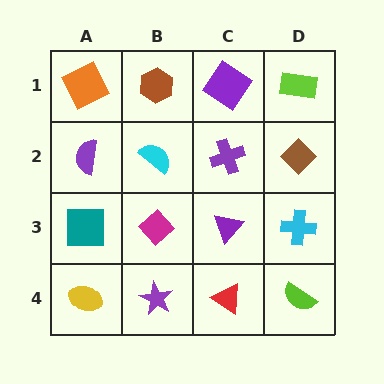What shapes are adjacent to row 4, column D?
A cyan cross (row 3, column D), a red triangle (row 4, column C).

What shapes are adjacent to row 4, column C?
A purple triangle (row 3, column C), a purple star (row 4, column B), a lime semicircle (row 4, column D).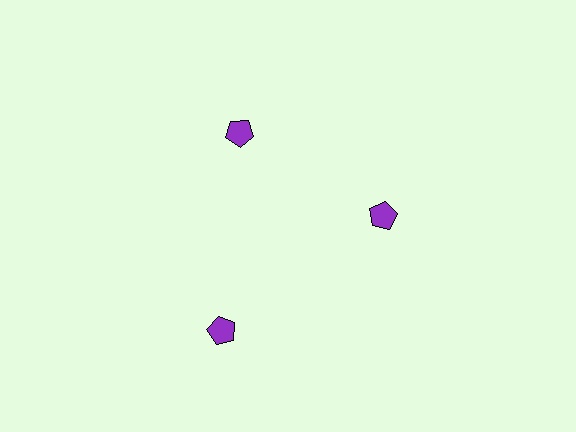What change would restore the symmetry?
The symmetry would be restored by moving it inward, back onto the ring so that all 3 pentagons sit at equal angles and equal distance from the center.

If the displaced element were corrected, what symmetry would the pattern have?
It would have 3-fold rotational symmetry — the pattern would map onto itself every 120 degrees.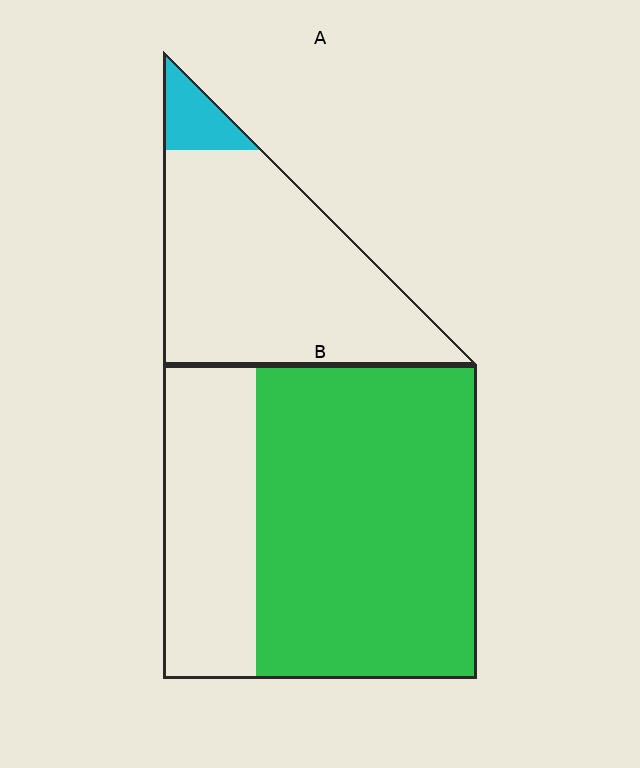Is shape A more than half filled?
No.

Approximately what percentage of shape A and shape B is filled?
A is approximately 10% and B is approximately 70%.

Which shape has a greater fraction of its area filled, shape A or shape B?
Shape B.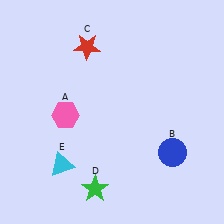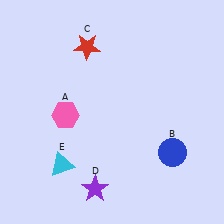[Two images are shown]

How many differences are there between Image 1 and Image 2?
There is 1 difference between the two images.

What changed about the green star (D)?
In Image 1, D is green. In Image 2, it changed to purple.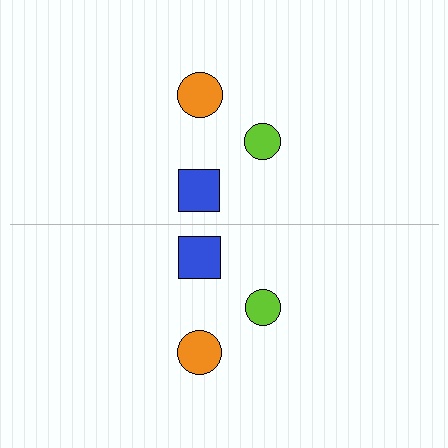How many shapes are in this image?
There are 6 shapes in this image.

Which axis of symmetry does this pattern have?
The pattern has a horizontal axis of symmetry running through the center of the image.